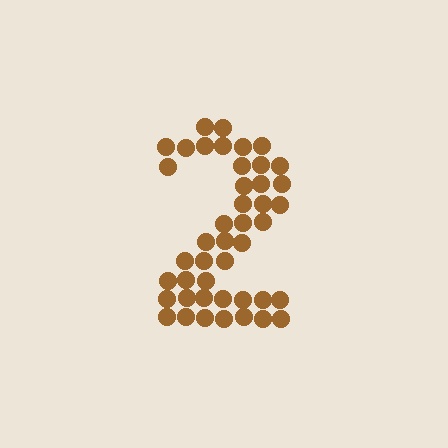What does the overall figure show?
The overall figure shows the digit 2.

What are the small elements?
The small elements are circles.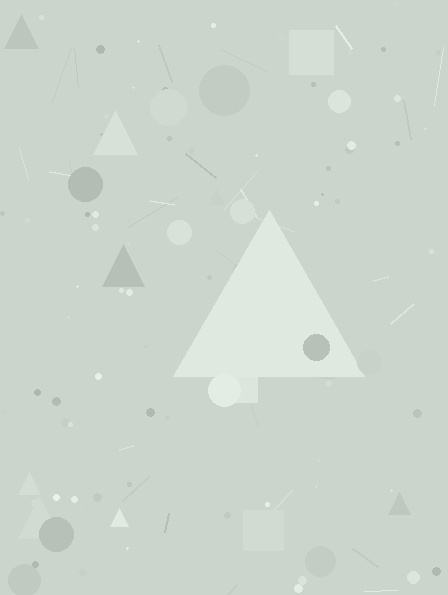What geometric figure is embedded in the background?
A triangle is embedded in the background.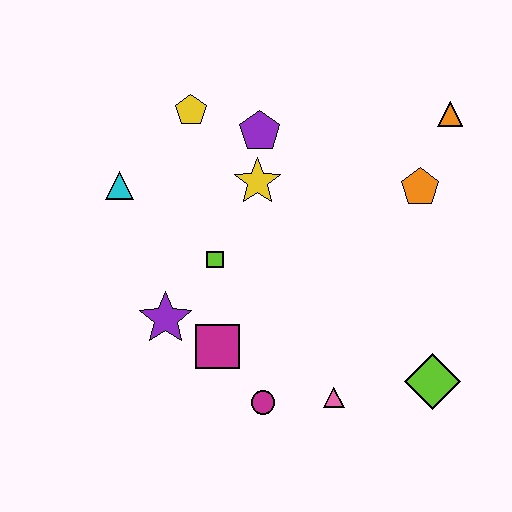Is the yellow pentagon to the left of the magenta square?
Yes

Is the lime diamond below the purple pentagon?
Yes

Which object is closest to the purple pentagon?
The yellow star is closest to the purple pentagon.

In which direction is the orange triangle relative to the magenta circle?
The orange triangle is above the magenta circle.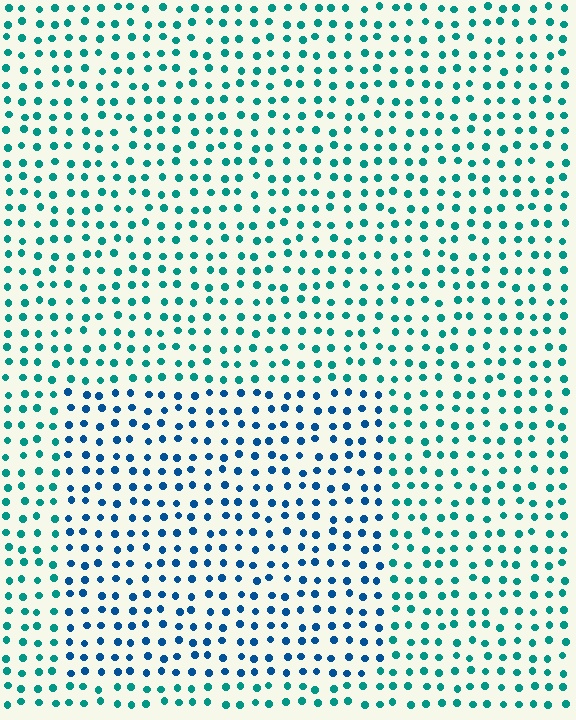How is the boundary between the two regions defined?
The boundary is defined purely by a slight shift in hue (about 35 degrees). Spacing, size, and orientation are identical on both sides.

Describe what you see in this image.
The image is filled with small teal elements in a uniform arrangement. A rectangle-shaped region is visible where the elements are tinted to a slightly different hue, forming a subtle color boundary.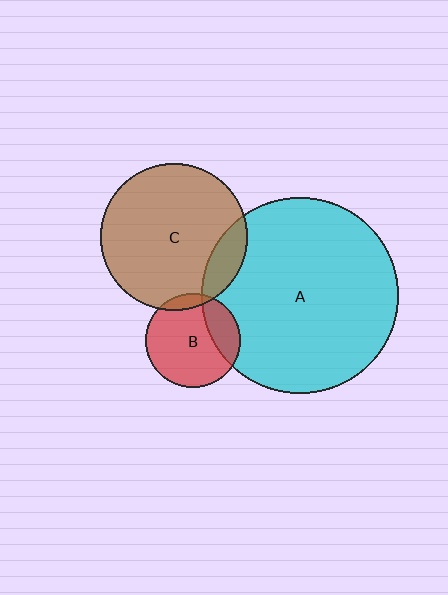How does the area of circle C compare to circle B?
Approximately 2.4 times.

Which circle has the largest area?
Circle A (cyan).